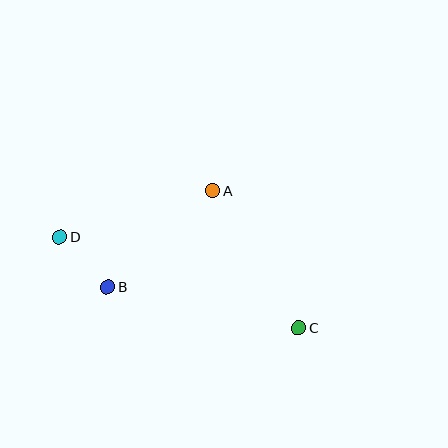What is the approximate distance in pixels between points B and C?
The distance between B and C is approximately 196 pixels.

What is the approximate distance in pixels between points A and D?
The distance between A and D is approximately 160 pixels.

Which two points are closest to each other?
Points B and D are closest to each other.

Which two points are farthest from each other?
Points C and D are farthest from each other.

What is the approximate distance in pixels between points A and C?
The distance between A and C is approximately 162 pixels.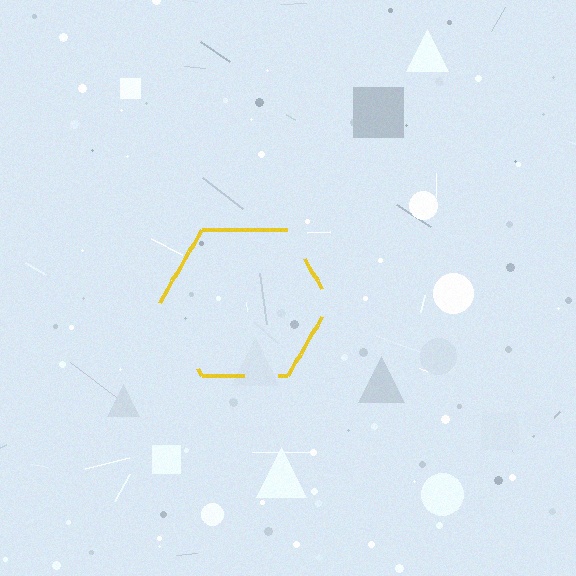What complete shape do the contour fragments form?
The contour fragments form a hexagon.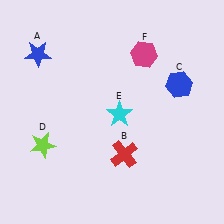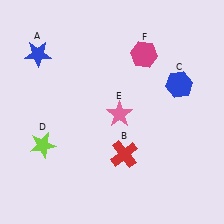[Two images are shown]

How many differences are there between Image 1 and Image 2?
There is 1 difference between the two images.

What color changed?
The star (E) changed from cyan in Image 1 to pink in Image 2.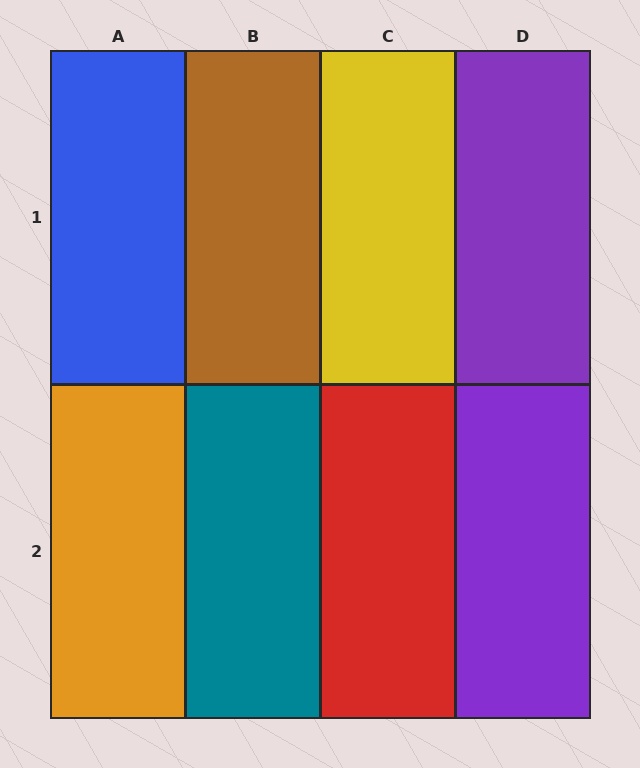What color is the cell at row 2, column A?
Orange.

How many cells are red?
1 cell is red.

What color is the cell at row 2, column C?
Red.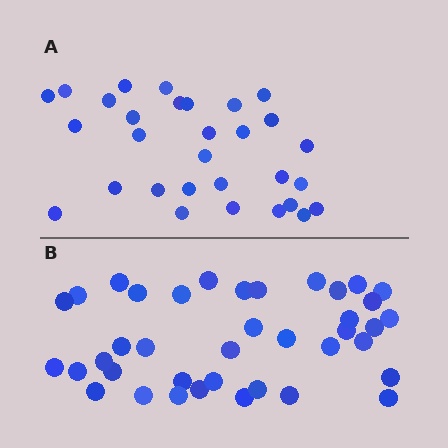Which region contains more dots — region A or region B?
Region B (the bottom region) has more dots.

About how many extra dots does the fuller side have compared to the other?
Region B has roughly 8 or so more dots than region A.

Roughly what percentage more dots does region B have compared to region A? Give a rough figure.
About 30% more.